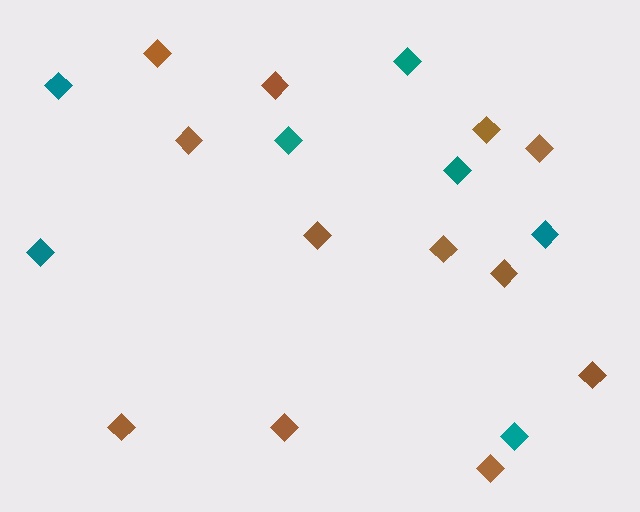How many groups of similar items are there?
There are 2 groups: one group of teal diamonds (7) and one group of brown diamonds (12).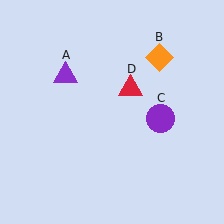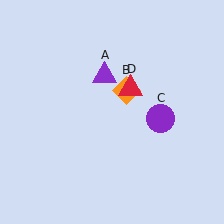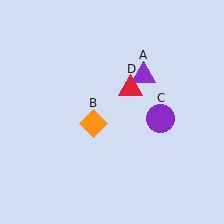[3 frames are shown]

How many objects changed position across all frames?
2 objects changed position: purple triangle (object A), orange diamond (object B).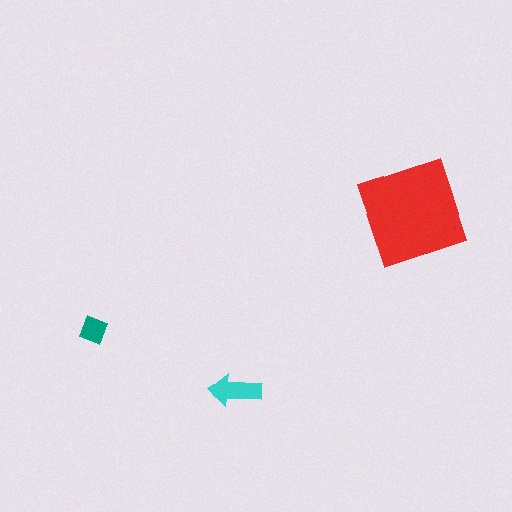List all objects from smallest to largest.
The teal diamond, the cyan arrow, the red square.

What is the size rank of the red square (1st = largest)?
1st.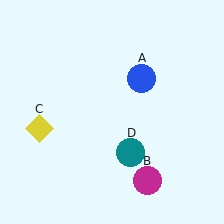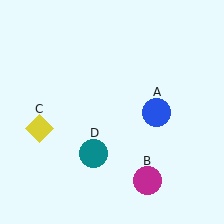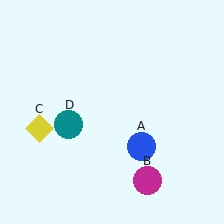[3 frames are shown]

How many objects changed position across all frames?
2 objects changed position: blue circle (object A), teal circle (object D).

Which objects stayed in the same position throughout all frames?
Magenta circle (object B) and yellow diamond (object C) remained stationary.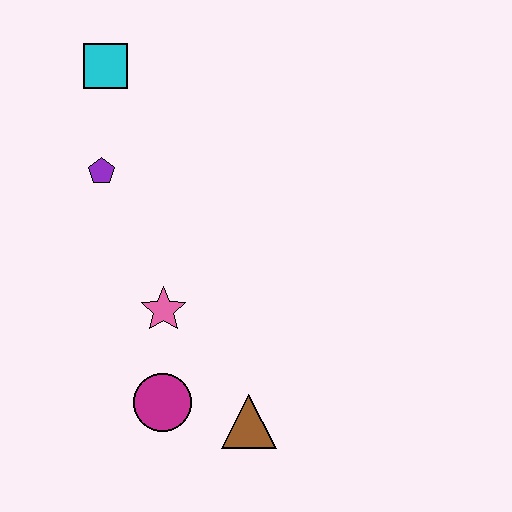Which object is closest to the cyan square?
The purple pentagon is closest to the cyan square.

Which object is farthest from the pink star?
The cyan square is farthest from the pink star.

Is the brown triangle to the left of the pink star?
No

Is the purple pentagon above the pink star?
Yes